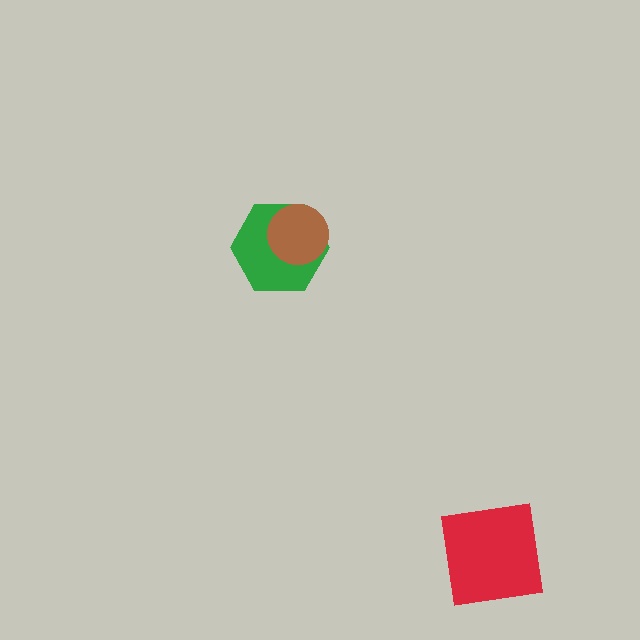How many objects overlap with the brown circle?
1 object overlaps with the brown circle.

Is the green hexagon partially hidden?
Yes, it is partially covered by another shape.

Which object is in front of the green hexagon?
The brown circle is in front of the green hexagon.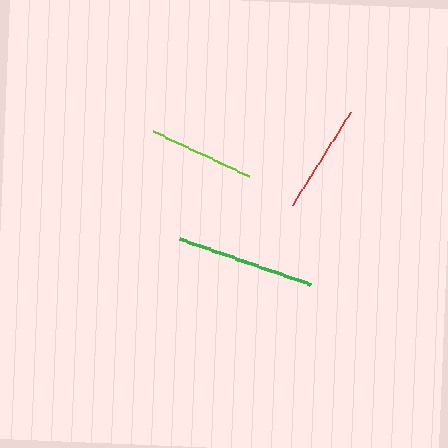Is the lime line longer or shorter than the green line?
The green line is longer than the lime line.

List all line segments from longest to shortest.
From longest to shortest: green, red, lime.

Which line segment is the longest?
The green line is the longest at approximately 138 pixels.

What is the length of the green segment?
The green segment is approximately 138 pixels long.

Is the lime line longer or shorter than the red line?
The red line is longer than the lime line.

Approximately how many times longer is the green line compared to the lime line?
The green line is approximately 1.3 times the length of the lime line.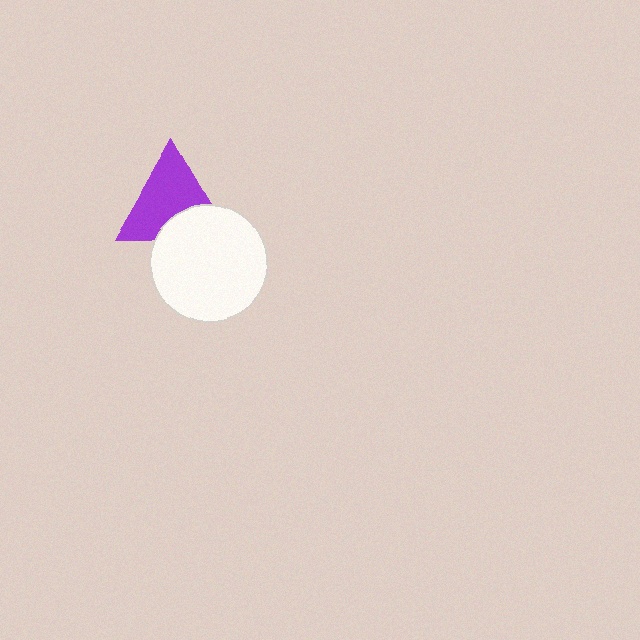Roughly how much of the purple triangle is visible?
Most of it is visible (roughly 70%).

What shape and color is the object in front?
The object in front is a white circle.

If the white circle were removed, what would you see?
You would see the complete purple triangle.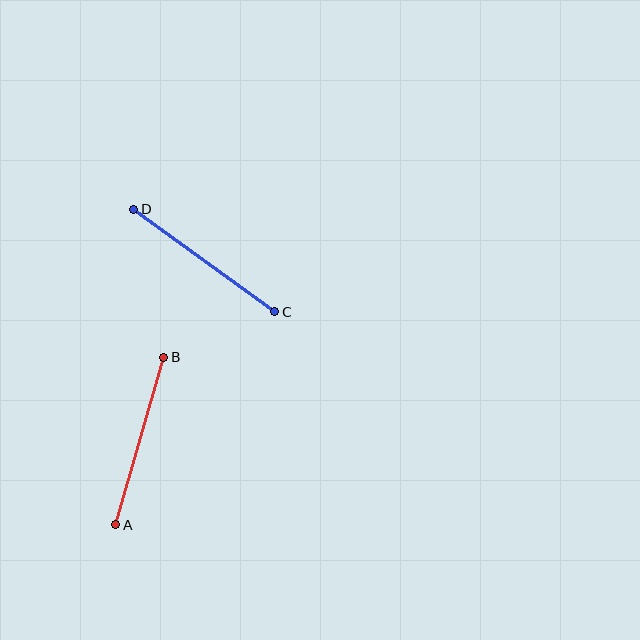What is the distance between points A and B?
The distance is approximately 174 pixels.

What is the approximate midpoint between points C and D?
The midpoint is at approximately (204, 260) pixels.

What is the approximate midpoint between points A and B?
The midpoint is at approximately (140, 441) pixels.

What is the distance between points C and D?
The distance is approximately 174 pixels.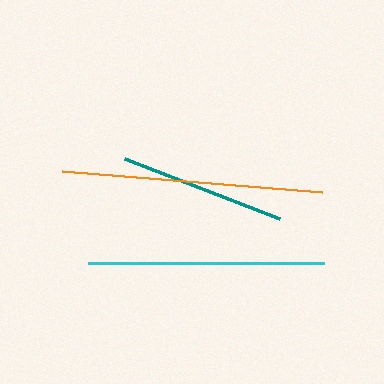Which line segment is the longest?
The orange line is the longest at approximately 261 pixels.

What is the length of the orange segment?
The orange segment is approximately 261 pixels long.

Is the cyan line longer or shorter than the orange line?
The orange line is longer than the cyan line.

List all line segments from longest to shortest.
From longest to shortest: orange, cyan, teal.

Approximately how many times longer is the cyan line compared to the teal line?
The cyan line is approximately 1.4 times the length of the teal line.